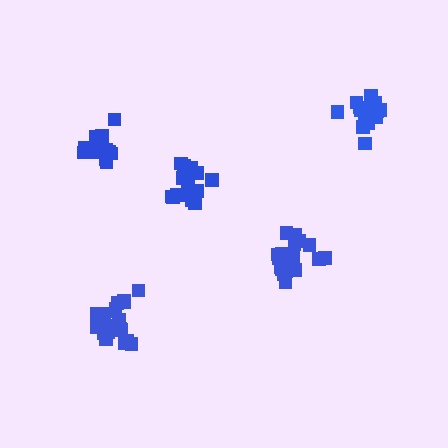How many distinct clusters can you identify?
There are 5 distinct clusters.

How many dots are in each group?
Group 1: 21 dots, Group 2: 19 dots, Group 3: 17 dots, Group 4: 18 dots, Group 5: 19 dots (94 total).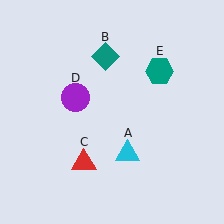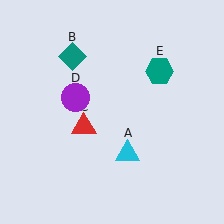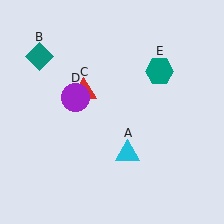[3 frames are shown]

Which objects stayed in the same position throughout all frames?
Cyan triangle (object A) and purple circle (object D) and teal hexagon (object E) remained stationary.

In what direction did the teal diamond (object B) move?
The teal diamond (object B) moved left.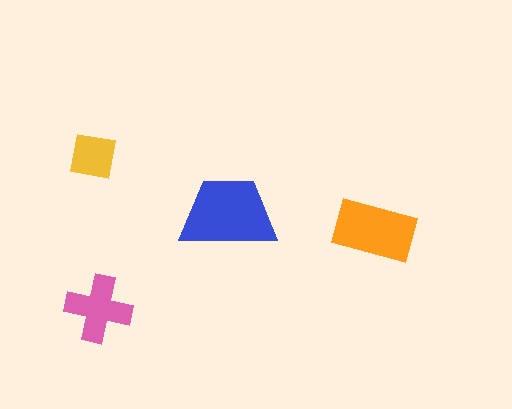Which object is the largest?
The blue trapezoid.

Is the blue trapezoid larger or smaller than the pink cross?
Larger.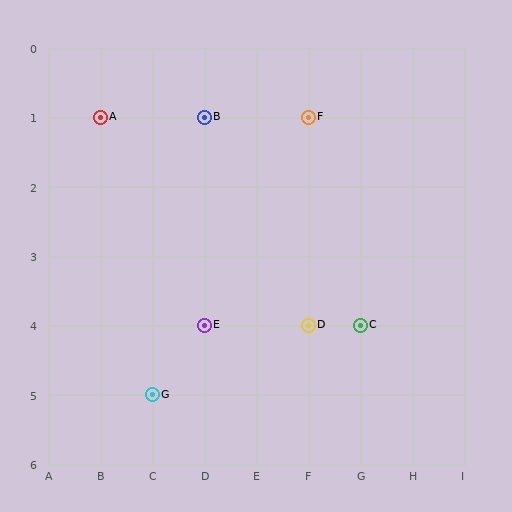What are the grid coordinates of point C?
Point C is at grid coordinates (G, 4).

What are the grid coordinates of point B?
Point B is at grid coordinates (D, 1).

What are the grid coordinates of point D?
Point D is at grid coordinates (F, 4).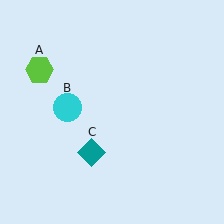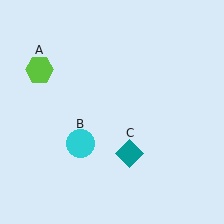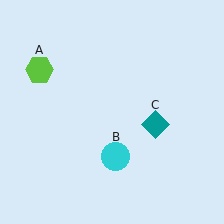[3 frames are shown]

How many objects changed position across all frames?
2 objects changed position: cyan circle (object B), teal diamond (object C).